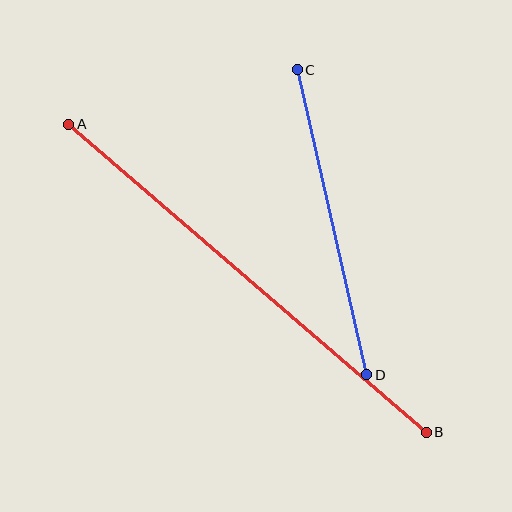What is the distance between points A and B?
The distance is approximately 472 pixels.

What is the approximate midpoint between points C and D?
The midpoint is at approximately (332, 222) pixels.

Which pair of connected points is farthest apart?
Points A and B are farthest apart.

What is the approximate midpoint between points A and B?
The midpoint is at approximately (247, 278) pixels.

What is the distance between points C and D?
The distance is approximately 313 pixels.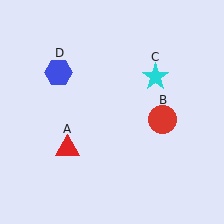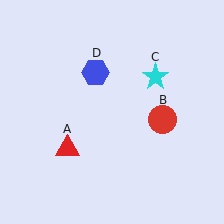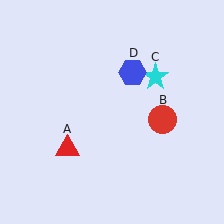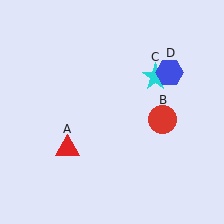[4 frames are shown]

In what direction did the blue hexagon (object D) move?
The blue hexagon (object D) moved right.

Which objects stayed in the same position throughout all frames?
Red triangle (object A) and red circle (object B) and cyan star (object C) remained stationary.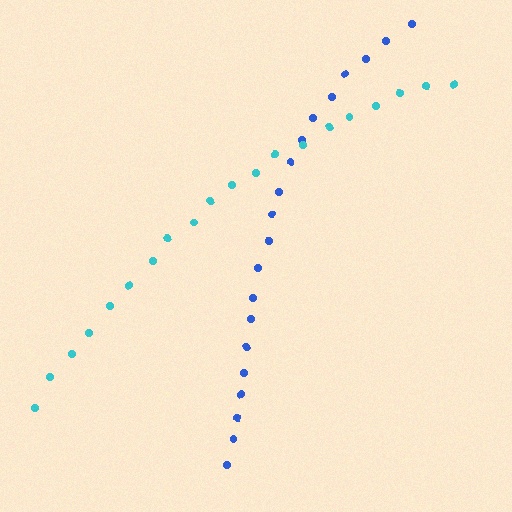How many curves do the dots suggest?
There are 2 distinct paths.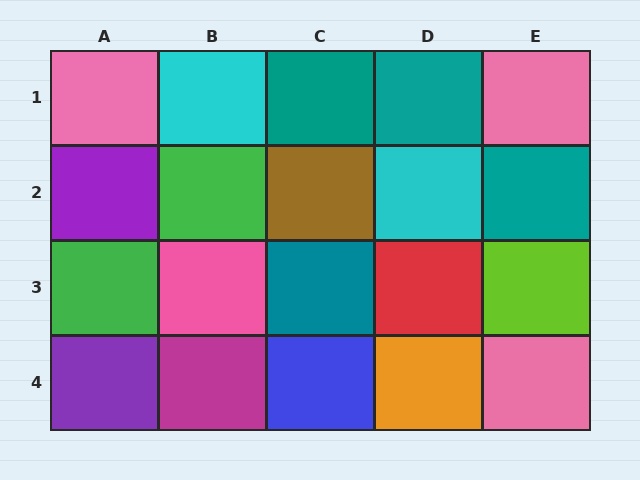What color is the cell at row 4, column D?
Orange.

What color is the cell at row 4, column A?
Purple.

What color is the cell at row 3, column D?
Red.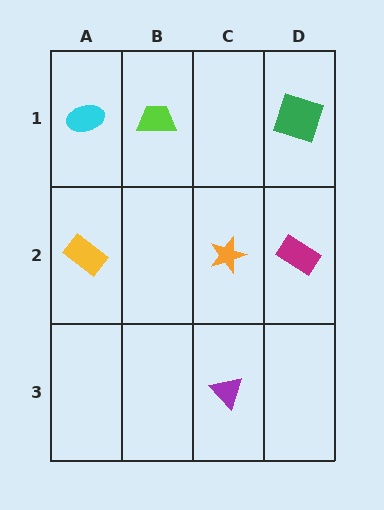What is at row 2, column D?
A magenta rectangle.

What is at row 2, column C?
An orange star.